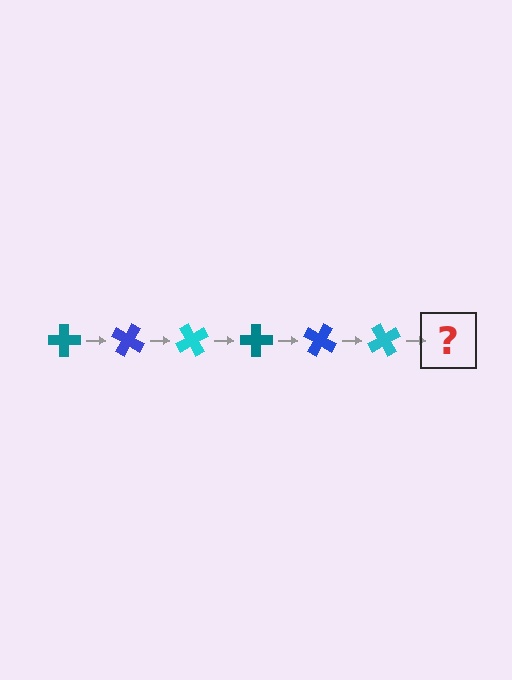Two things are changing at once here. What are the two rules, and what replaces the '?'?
The two rules are that it rotates 30 degrees each step and the color cycles through teal, blue, and cyan. The '?' should be a teal cross, rotated 180 degrees from the start.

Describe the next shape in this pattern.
It should be a teal cross, rotated 180 degrees from the start.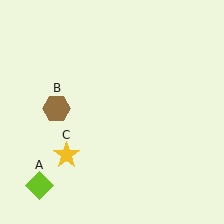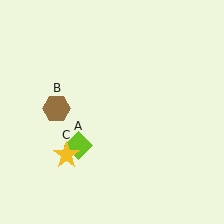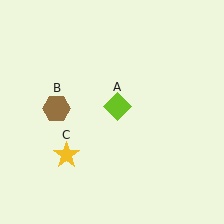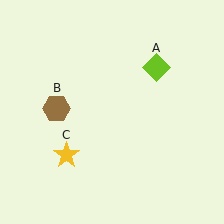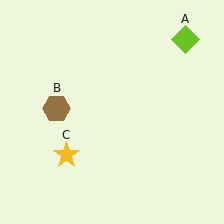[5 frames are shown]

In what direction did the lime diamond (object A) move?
The lime diamond (object A) moved up and to the right.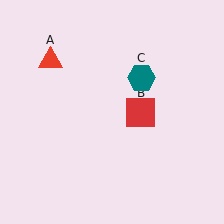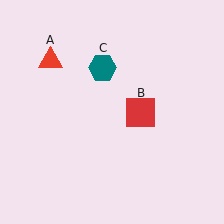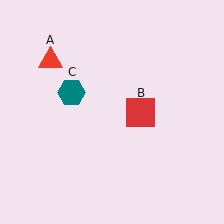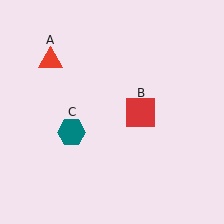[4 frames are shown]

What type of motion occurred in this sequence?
The teal hexagon (object C) rotated counterclockwise around the center of the scene.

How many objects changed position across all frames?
1 object changed position: teal hexagon (object C).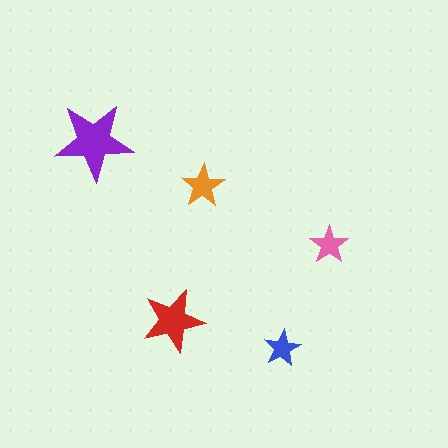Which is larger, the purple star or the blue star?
The purple one.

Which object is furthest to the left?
The purple star is leftmost.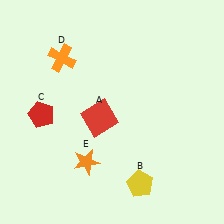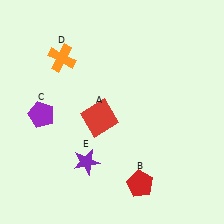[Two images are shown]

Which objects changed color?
B changed from yellow to red. C changed from red to purple. E changed from orange to purple.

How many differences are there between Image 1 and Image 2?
There are 3 differences between the two images.